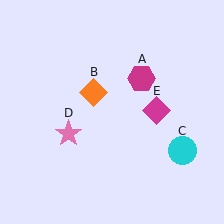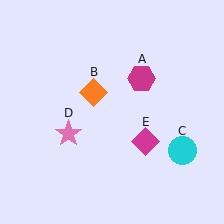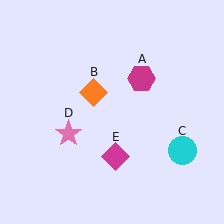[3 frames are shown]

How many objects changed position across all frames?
1 object changed position: magenta diamond (object E).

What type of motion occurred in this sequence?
The magenta diamond (object E) rotated clockwise around the center of the scene.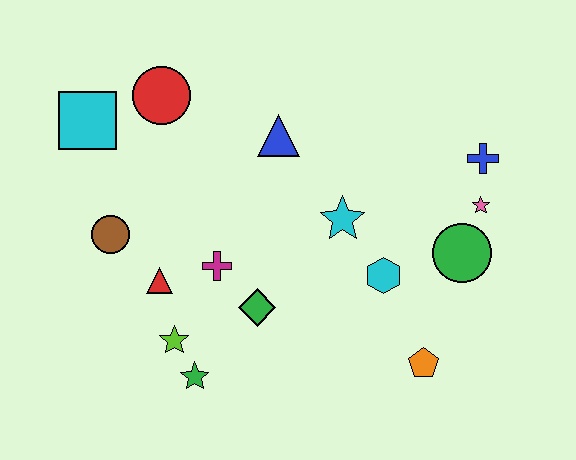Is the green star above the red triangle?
No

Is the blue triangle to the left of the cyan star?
Yes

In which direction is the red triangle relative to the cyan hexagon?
The red triangle is to the left of the cyan hexagon.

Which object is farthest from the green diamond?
The blue cross is farthest from the green diamond.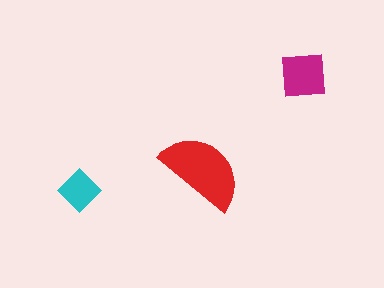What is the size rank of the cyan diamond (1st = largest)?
3rd.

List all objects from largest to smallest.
The red semicircle, the magenta square, the cyan diamond.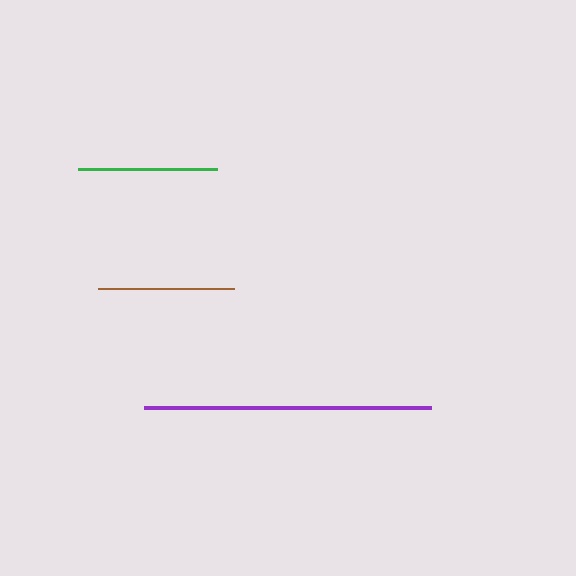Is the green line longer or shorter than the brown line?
The green line is longer than the brown line.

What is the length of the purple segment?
The purple segment is approximately 287 pixels long.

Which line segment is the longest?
The purple line is the longest at approximately 287 pixels.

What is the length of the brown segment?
The brown segment is approximately 136 pixels long.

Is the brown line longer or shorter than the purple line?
The purple line is longer than the brown line.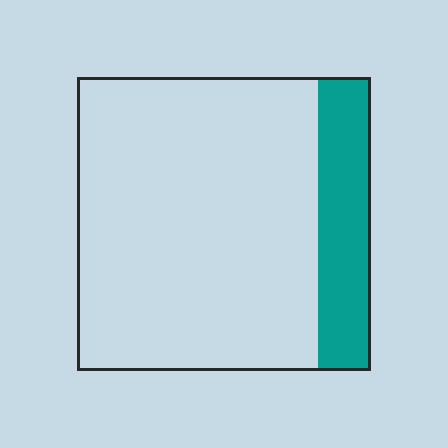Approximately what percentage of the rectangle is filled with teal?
Approximately 20%.